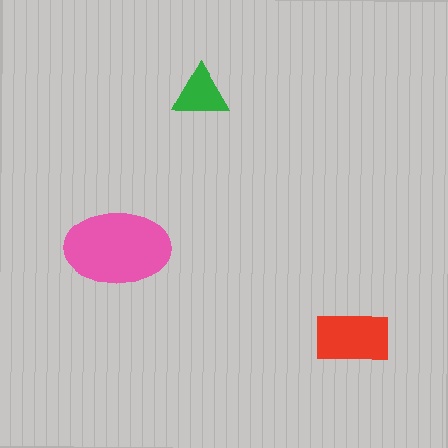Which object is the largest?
The pink ellipse.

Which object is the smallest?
The green triangle.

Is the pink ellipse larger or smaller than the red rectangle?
Larger.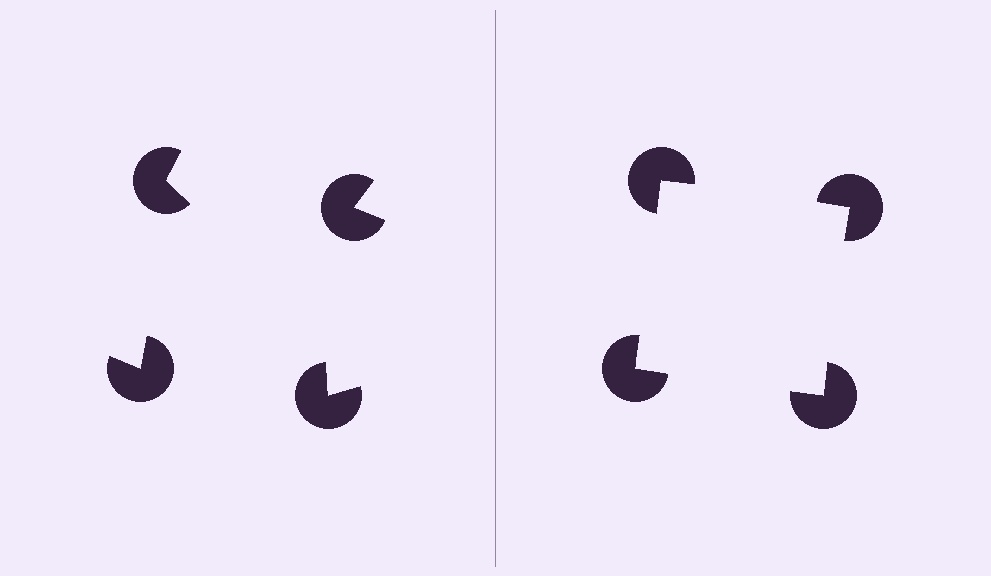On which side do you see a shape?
An illusory square appears on the right side. On the left side the wedge cuts are rotated, so no coherent shape forms.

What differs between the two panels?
The pac-man discs are positioned identically on both sides; only the wedge orientations differ. On the right they align to a square; on the left they are misaligned.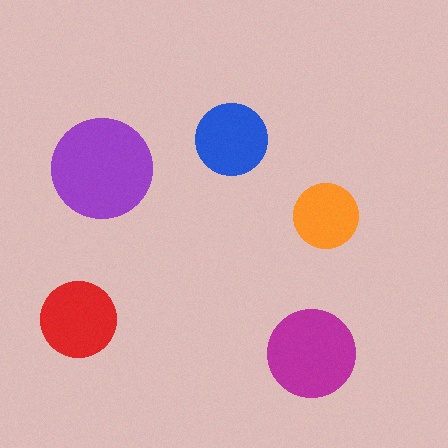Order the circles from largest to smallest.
the purple one, the magenta one, the red one, the blue one, the orange one.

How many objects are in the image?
There are 5 objects in the image.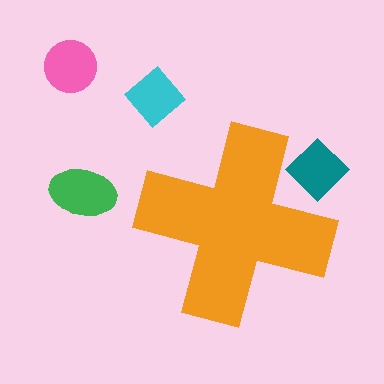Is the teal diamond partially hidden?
Yes, the teal diamond is partially hidden behind the orange cross.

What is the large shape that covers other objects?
An orange cross.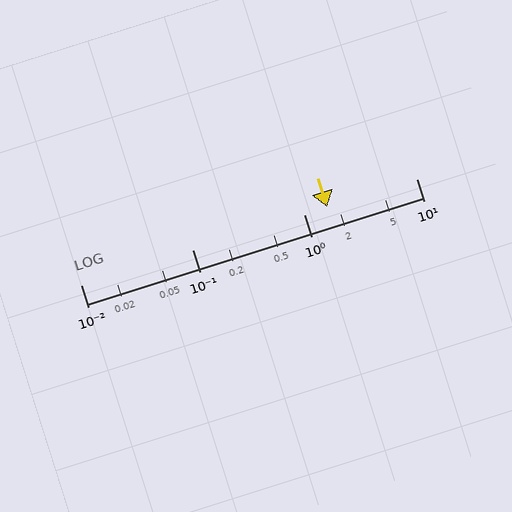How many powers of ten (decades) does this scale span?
The scale spans 3 decades, from 0.01 to 10.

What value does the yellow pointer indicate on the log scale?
The pointer indicates approximately 1.6.